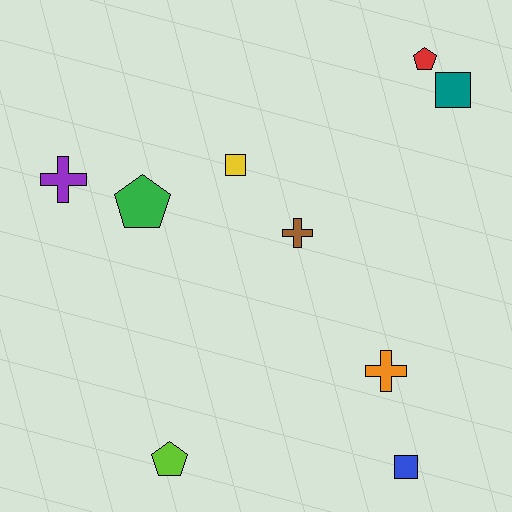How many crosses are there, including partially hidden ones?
There are 3 crosses.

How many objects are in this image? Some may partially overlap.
There are 9 objects.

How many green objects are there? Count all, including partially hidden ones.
There is 1 green object.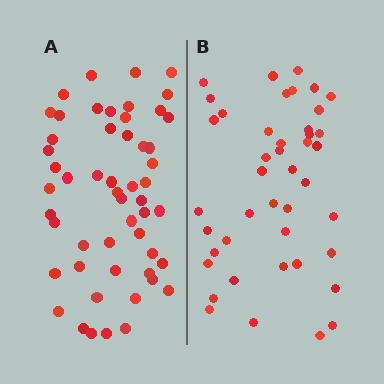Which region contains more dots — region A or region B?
Region A (the left region) has more dots.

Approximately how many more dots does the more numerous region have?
Region A has roughly 10 or so more dots than region B.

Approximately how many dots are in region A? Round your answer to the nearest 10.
About 50 dots. (The exact count is 53, which rounds to 50.)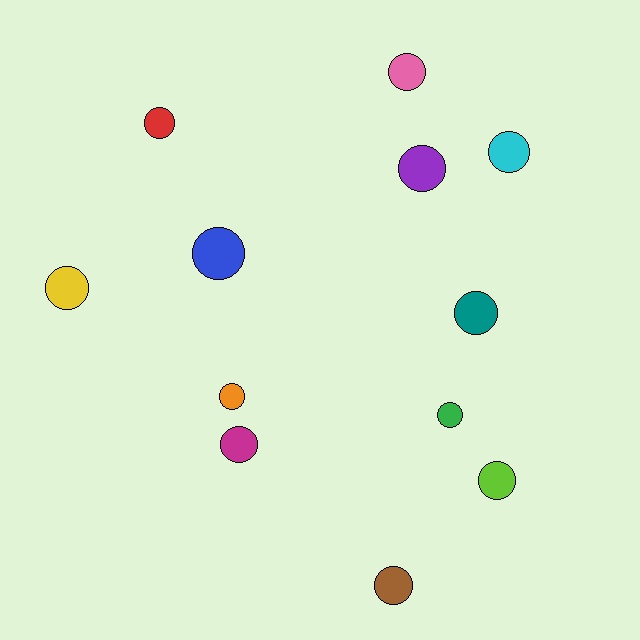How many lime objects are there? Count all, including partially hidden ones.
There is 1 lime object.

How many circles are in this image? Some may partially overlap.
There are 12 circles.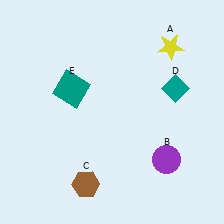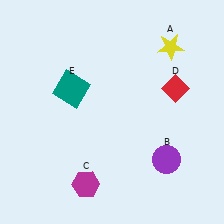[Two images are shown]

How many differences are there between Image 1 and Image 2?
There are 2 differences between the two images.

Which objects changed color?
C changed from brown to magenta. D changed from teal to red.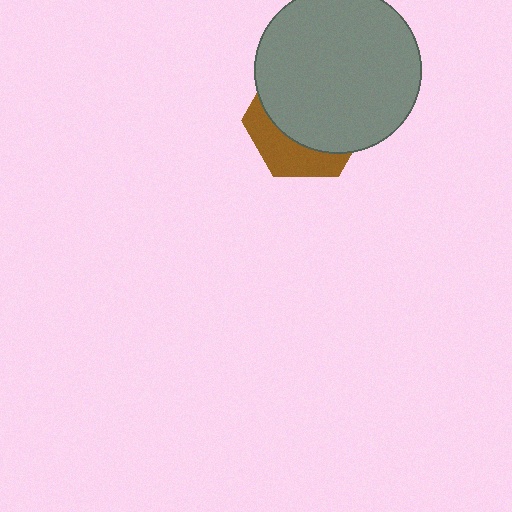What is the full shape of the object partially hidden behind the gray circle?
The partially hidden object is a brown hexagon.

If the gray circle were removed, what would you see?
You would see the complete brown hexagon.